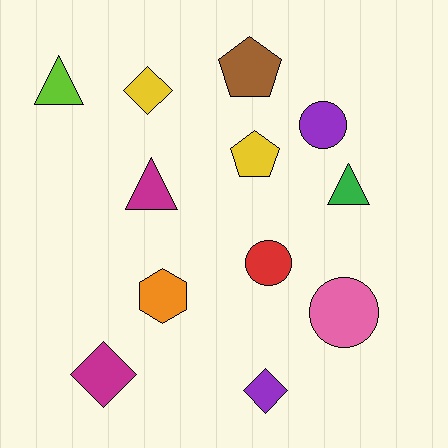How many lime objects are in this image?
There is 1 lime object.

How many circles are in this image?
There are 3 circles.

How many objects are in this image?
There are 12 objects.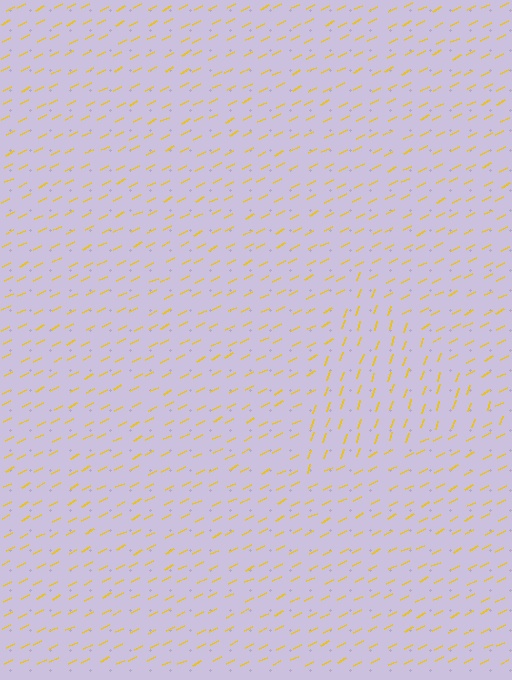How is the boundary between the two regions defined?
The boundary is defined purely by a change in line orientation (approximately 45 degrees difference). All lines are the same color and thickness.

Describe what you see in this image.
The image is filled with small yellow line segments. A triangle region in the image has lines oriented differently from the surrounding lines, creating a visible texture boundary.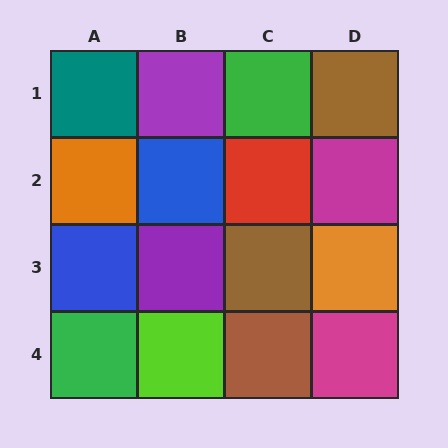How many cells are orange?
2 cells are orange.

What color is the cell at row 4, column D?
Magenta.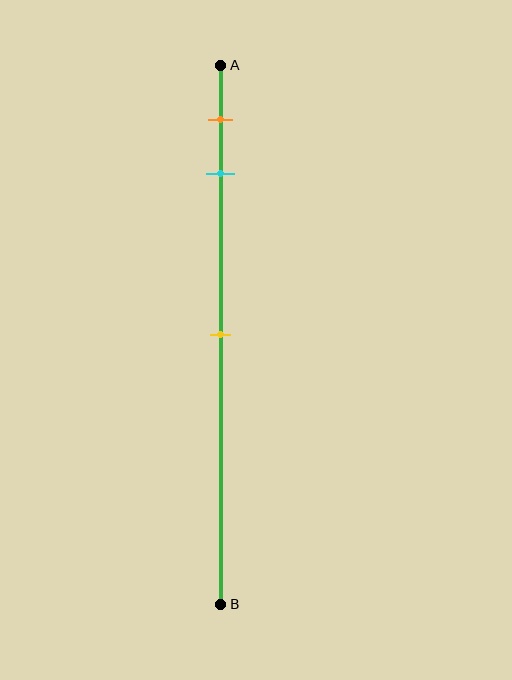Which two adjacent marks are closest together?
The orange and cyan marks are the closest adjacent pair.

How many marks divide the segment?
There are 3 marks dividing the segment.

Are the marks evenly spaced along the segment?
No, the marks are not evenly spaced.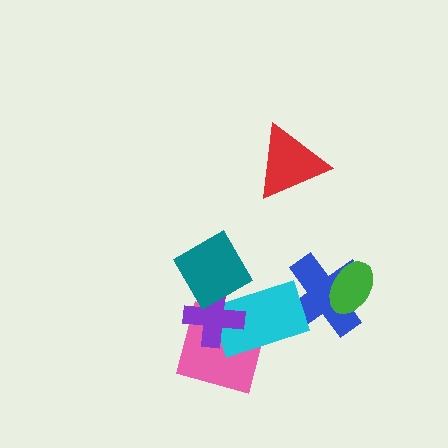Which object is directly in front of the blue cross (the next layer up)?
The cyan rectangle is directly in front of the blue cross.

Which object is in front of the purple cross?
The teal diamond is in front of the purple cross.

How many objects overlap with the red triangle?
0 objects overlap with the red triangle.